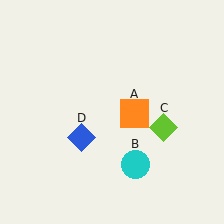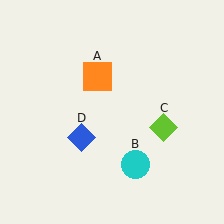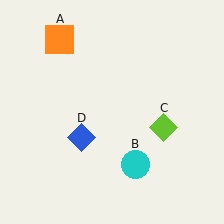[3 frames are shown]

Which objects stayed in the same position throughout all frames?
Cyan circle (object B) and lime diamond (object C) and blue diamond (object D) remained stationary.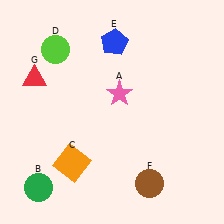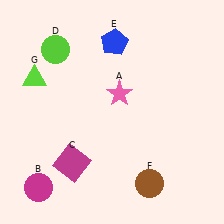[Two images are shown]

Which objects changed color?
B changed from green to magenta. C changed from orange to magenta. G changed from red to lime.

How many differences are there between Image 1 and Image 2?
There are 3 differences between the two images.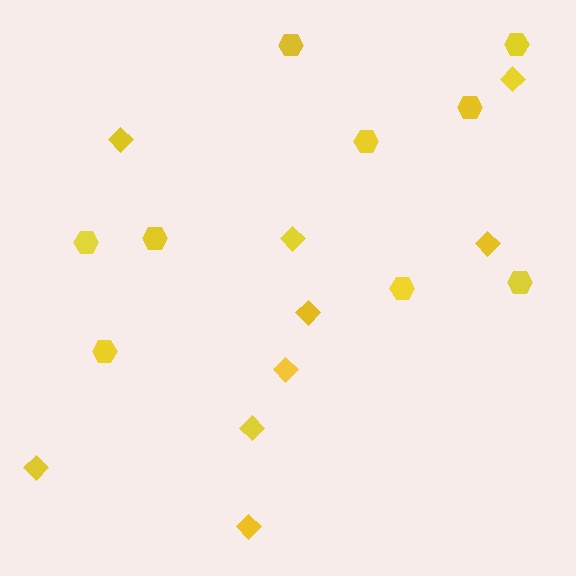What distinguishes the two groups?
There are 2 groups: one group of diamonds (9) and one group of hexagons (9).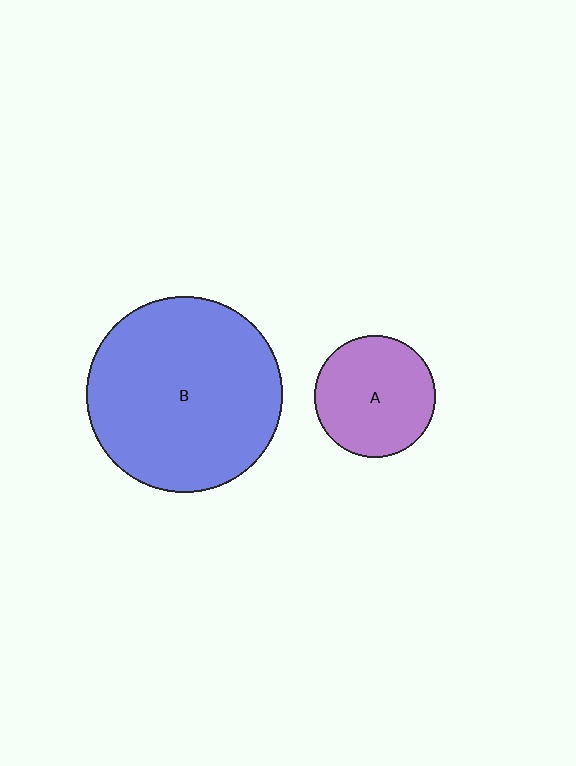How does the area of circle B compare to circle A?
Approximately 2.6 times.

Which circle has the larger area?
Circle B (blue).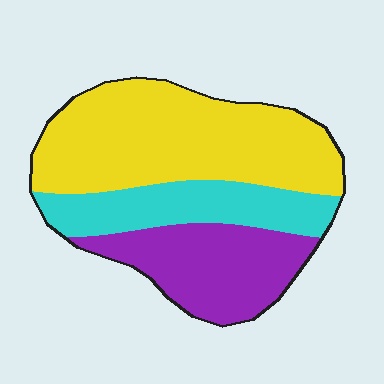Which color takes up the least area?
Cyan, at roughly 25%.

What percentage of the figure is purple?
Purple covers roughly 25% of the figure.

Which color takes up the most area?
Yellow, at roughly 50%.